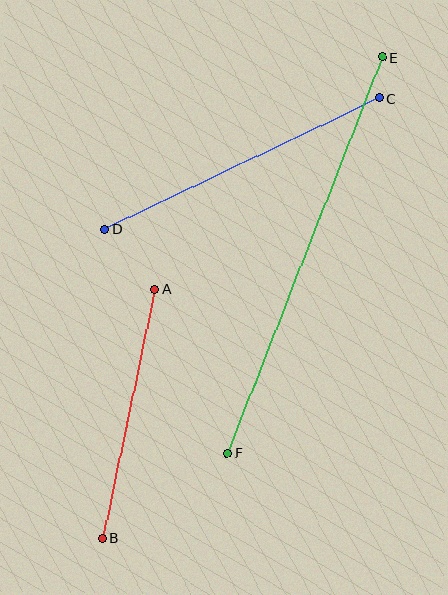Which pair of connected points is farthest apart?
Points E and F are farthest apart.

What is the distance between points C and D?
The distance is approximately 304 pixels.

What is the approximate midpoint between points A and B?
The midpoint is at approximately (129, 414) pixels.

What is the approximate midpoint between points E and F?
The midpoint is at approximately (305, 255) pixels.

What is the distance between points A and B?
The distance is approximately 255 pixels.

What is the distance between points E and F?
The distance is approximately 425 pixels.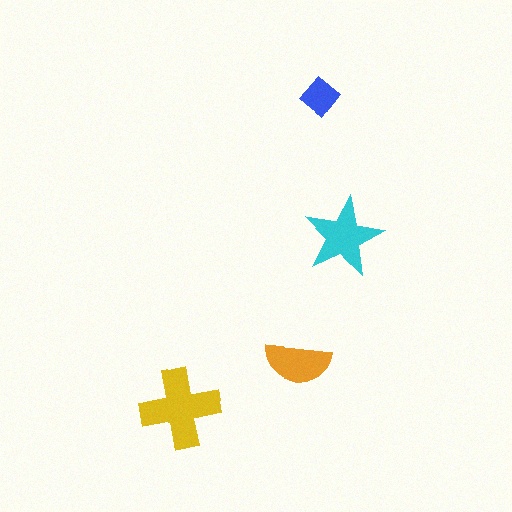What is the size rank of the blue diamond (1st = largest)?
4th.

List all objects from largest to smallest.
The yellow cross, the cyan star, the orange semicircle, the blue diamond.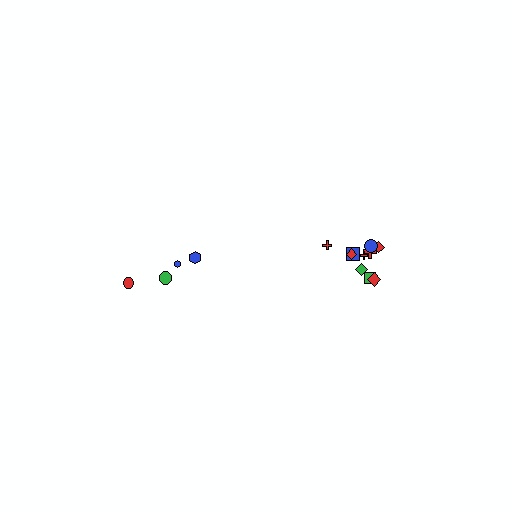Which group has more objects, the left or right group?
The right group.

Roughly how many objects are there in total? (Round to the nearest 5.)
Roughly 15 objects in total.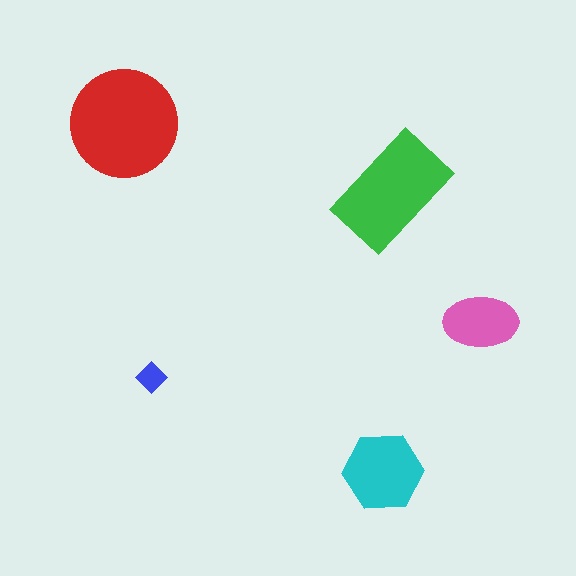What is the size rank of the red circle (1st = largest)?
1st.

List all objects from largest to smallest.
The red circle, the green rectangle, the cyan hexagon, the pink ellipse, the blue diamond.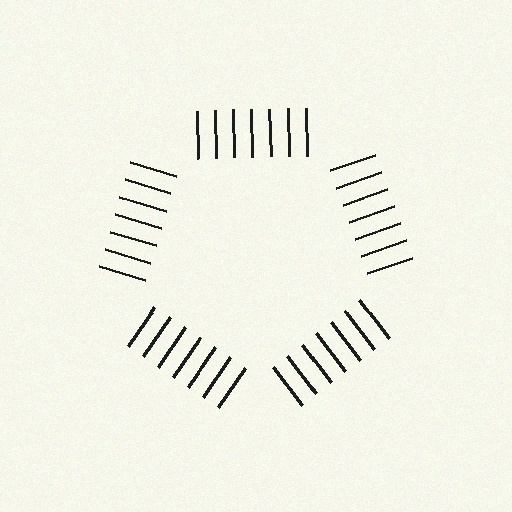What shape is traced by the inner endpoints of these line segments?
An illusory pentagon — the line segments terminate on its edges but no continuous stroke is drawn.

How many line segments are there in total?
35 — 7 along each of the 5 edges.